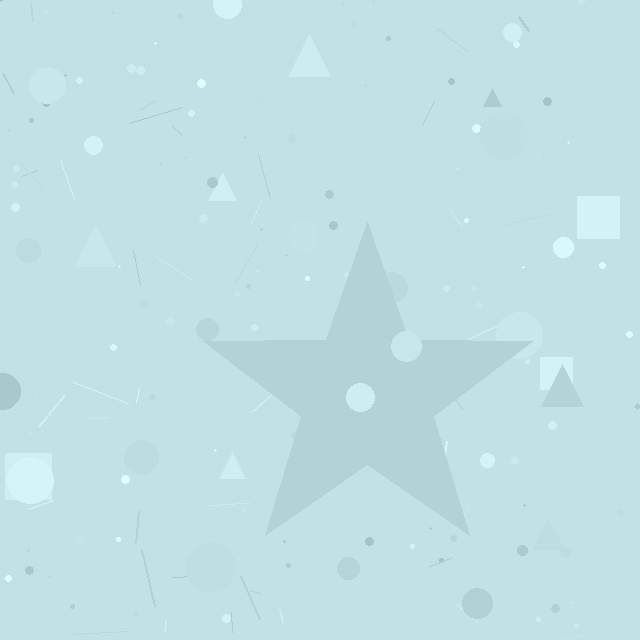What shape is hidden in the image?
A star is hidden in the image.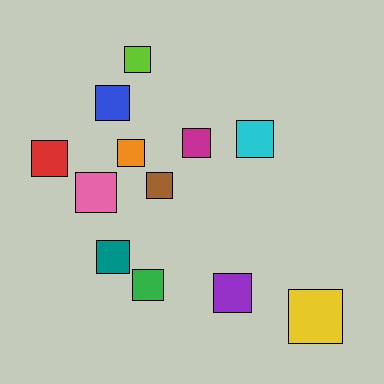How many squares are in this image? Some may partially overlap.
There are 12 squares.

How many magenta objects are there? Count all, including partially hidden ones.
There is 1 magenta object.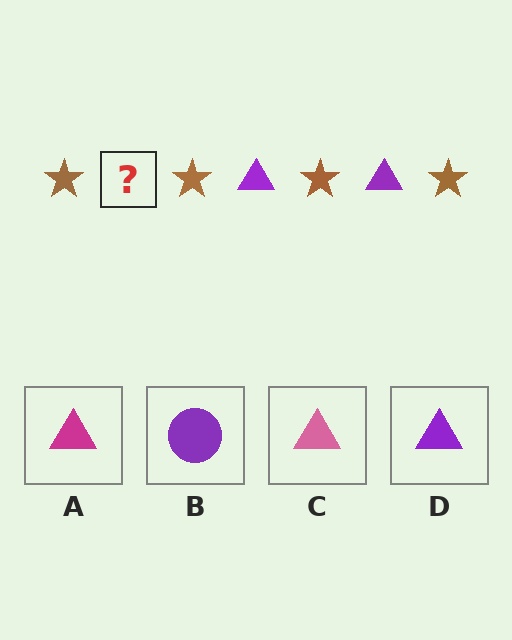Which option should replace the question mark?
Option D.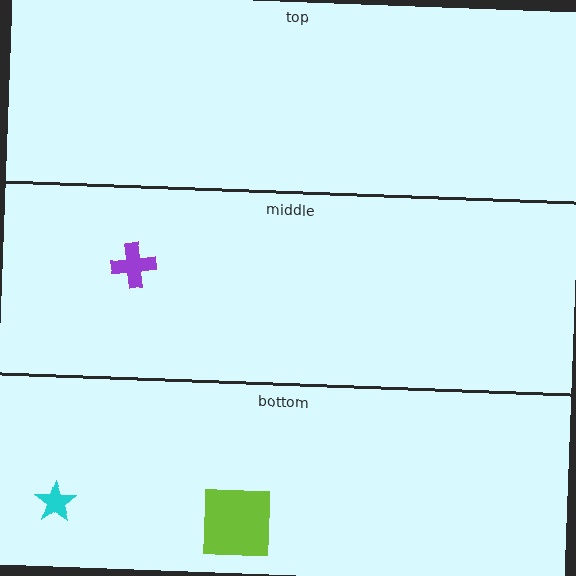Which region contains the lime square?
The bottom region.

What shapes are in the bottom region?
The lime square, the cyan star.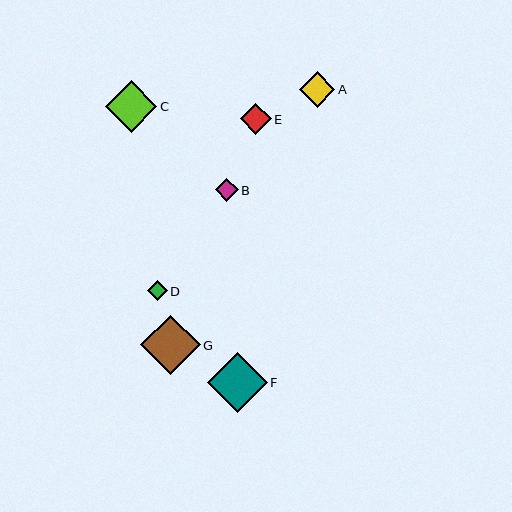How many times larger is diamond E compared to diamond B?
Diamond E is approximately 1.3 times the size of diamond B.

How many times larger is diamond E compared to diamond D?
Diamond E is approximately 1.6 times the size of diamond D.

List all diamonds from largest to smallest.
From largest to smallest: F, G, C, A, E, B, D.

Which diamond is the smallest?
Diamond D is the smallest with a size of approximately 19 pixels.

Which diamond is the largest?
Diamond F is the largest with a size of approximately 60 pixels.